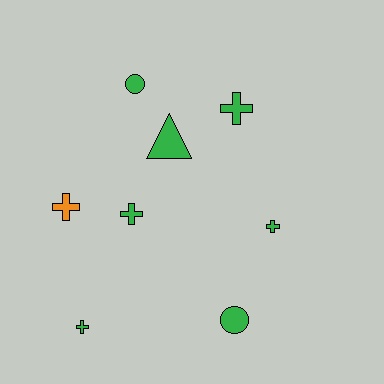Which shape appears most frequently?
Cross, with 5 objects.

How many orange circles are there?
There are no orange circles.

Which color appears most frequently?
Green, with 7 objects.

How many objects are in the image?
There are 8 objects.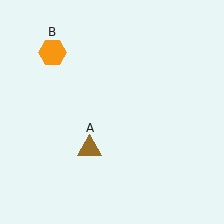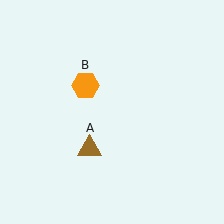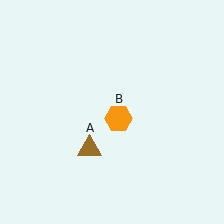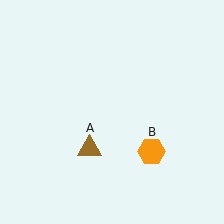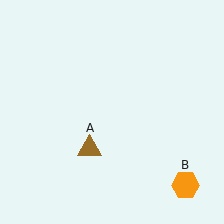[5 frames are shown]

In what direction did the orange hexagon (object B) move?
The orange hexagon (object B) moved down and to the right.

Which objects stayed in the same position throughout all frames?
Brown triangle (object A) remained stationary.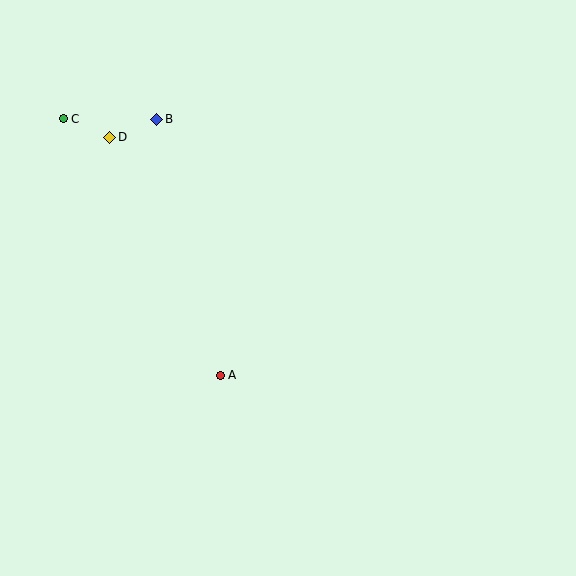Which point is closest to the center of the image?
Point A at (220, 375) is closest to the center.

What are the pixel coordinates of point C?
Point C is at (63, 119).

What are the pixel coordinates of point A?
Point A is at (220, 375).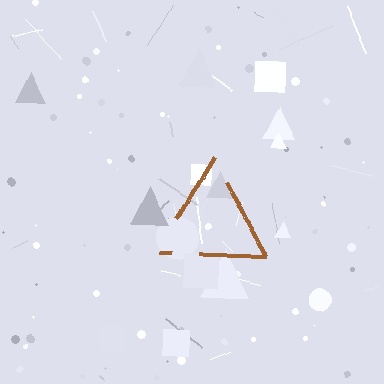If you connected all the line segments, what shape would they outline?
They would outline a triangle.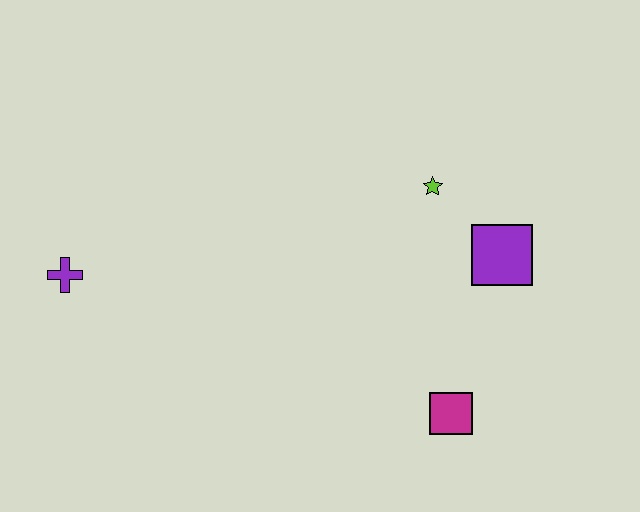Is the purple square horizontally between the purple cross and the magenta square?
No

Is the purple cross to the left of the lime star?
Yes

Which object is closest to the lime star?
The purple square is closest to the lime star.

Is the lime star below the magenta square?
No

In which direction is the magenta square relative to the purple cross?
The magenta square is to the right of the purple cross.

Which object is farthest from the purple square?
The purple cross is farthest from the purple square.